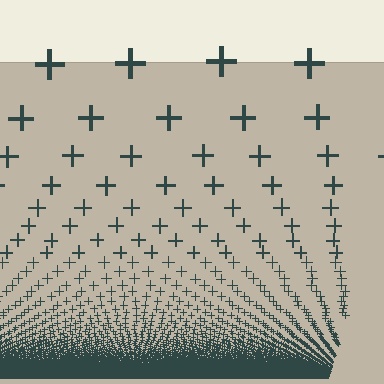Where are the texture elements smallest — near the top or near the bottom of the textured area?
Near the bottom.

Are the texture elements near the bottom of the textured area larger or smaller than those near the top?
Smaller. The gradient is inverted — elements near the bottom are smaller and denser.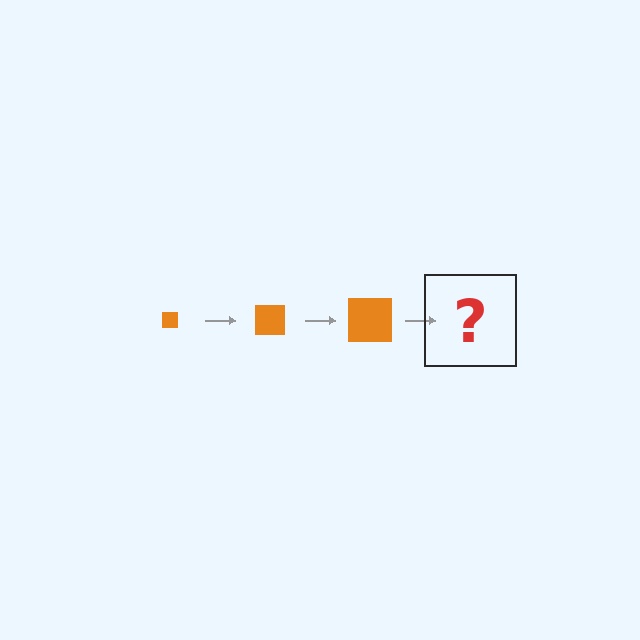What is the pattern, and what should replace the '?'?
The pattern is that the square gets progressively larger each step. The '?' should be an orange square, larger than the previous one.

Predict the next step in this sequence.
The next step is an orange square, larger than the previous one.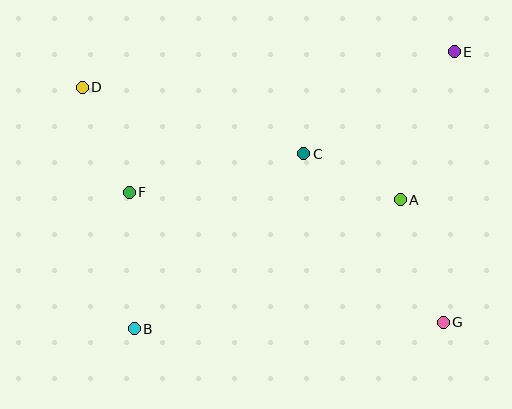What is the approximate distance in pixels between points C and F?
The distance between C and F is approximately 178 pixels.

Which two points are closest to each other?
Points A and C are closest to each other.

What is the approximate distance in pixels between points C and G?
The distance between C and G is approximately 219 pixels.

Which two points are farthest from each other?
Points D and G are farthest from each other.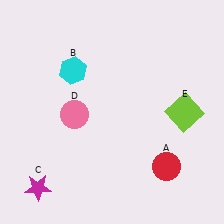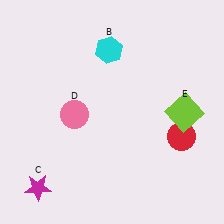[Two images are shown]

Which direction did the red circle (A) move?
The red circle (A) moved up.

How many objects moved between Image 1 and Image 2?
2 objects moved between the two images.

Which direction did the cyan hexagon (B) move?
The cyan hexagon (B) moved right.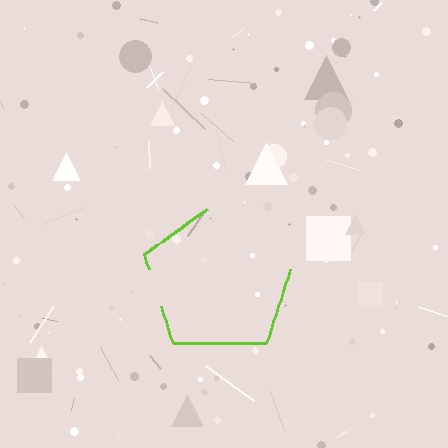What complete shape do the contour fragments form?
The contour fragments form a pentagon.